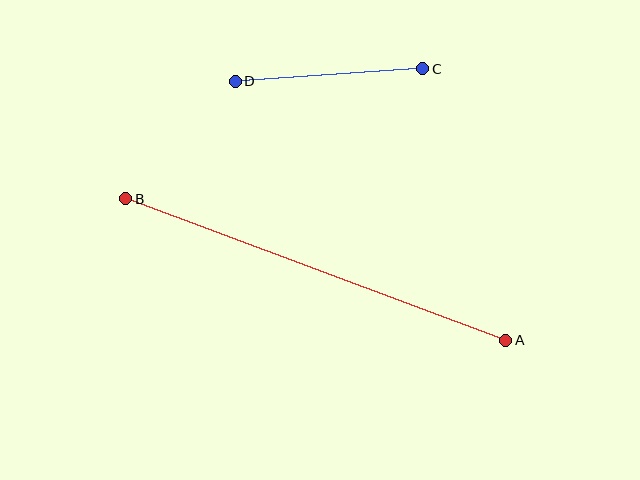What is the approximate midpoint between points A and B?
The midpoint is at approximately (316, 269) pixels.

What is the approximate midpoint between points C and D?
The midpoint is at approximately (329, 75) pixels.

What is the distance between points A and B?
The distance is approximately 405 pixels.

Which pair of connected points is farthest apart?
Points A and B are farthest apart.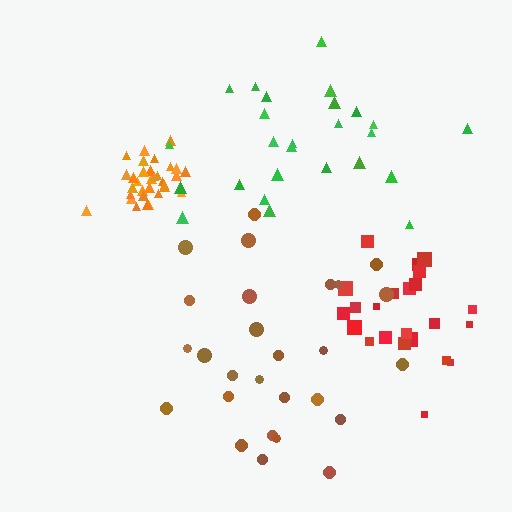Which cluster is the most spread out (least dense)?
Brown.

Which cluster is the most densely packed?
Orange.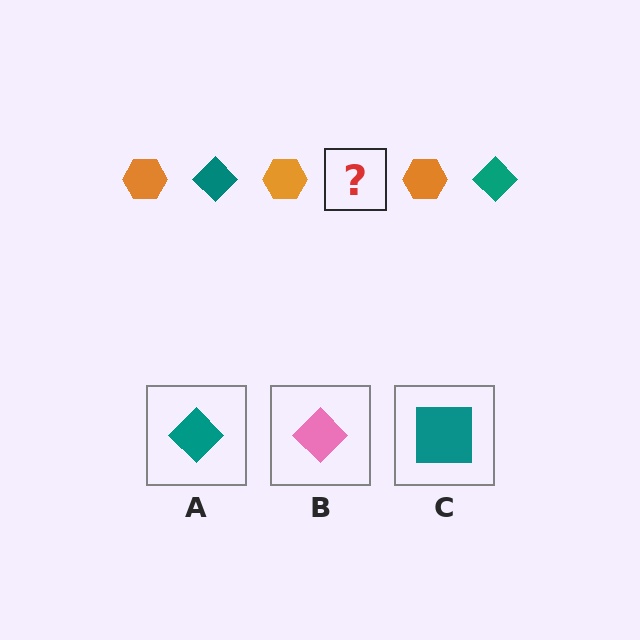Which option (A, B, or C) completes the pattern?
A.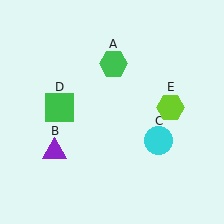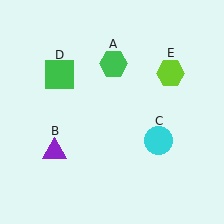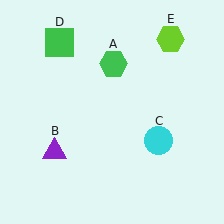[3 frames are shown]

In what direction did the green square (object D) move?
The green square (object D) moved up.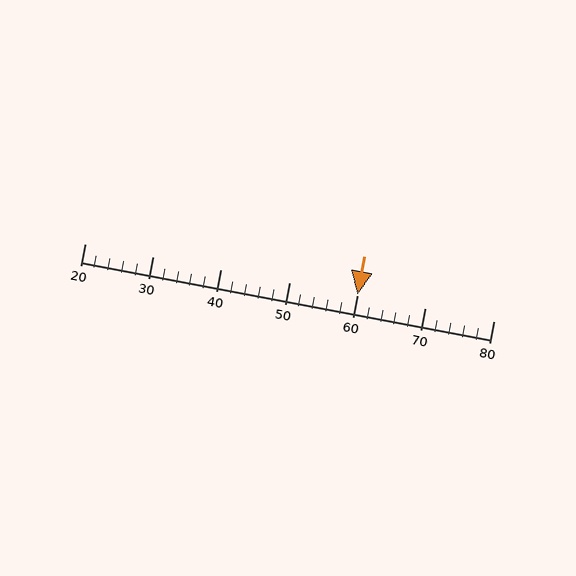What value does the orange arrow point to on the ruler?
The orange arrow points to approximately 60.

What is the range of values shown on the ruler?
The ruler shows values from 20 to 80.